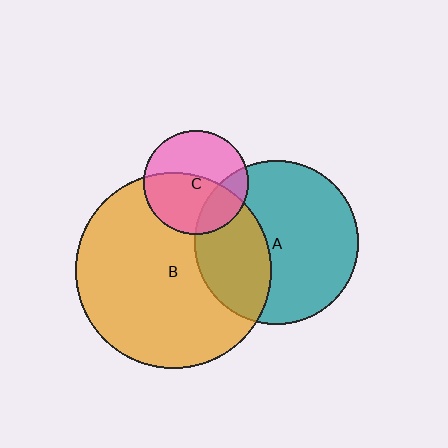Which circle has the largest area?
Circle B (orange).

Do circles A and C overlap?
Yes.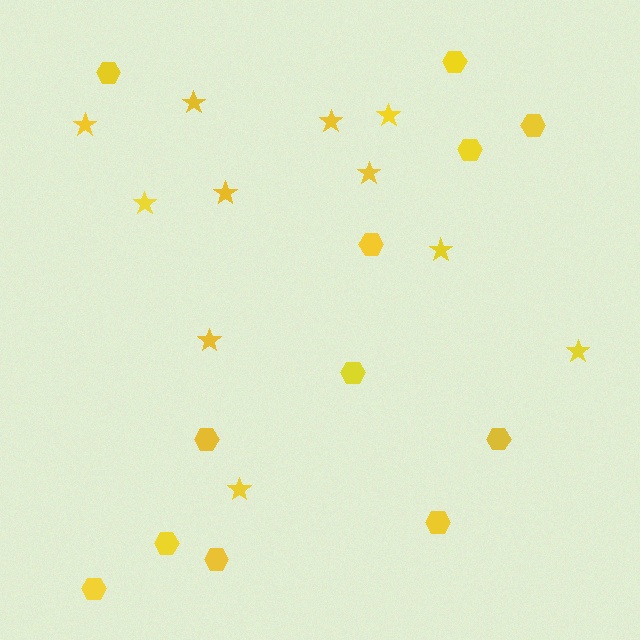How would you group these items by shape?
There are 2 groups: one group of stars (11) and one group of hexagons (12).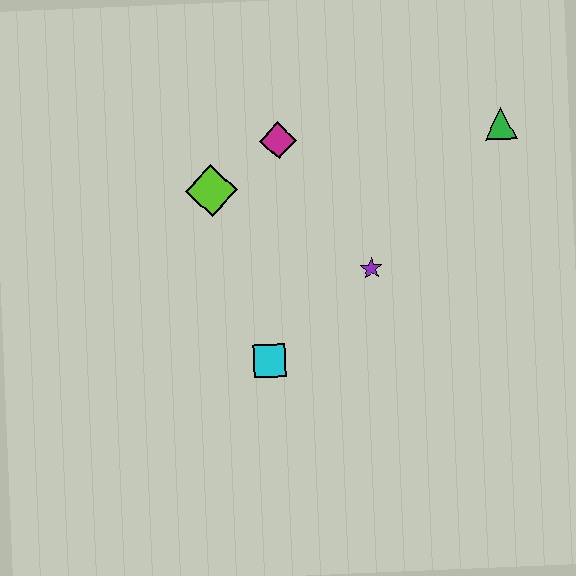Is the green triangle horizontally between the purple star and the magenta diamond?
No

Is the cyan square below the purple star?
Yes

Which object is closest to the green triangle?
The purple star is closest to the green triangle.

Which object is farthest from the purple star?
The green triangle is farthest from the purple star.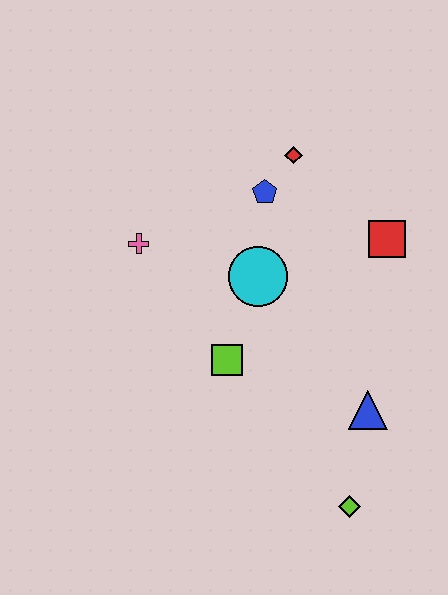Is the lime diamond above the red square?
No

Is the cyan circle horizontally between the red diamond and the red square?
No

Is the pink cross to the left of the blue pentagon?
Yes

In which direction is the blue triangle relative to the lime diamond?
The blue triangle is above the lime diamond.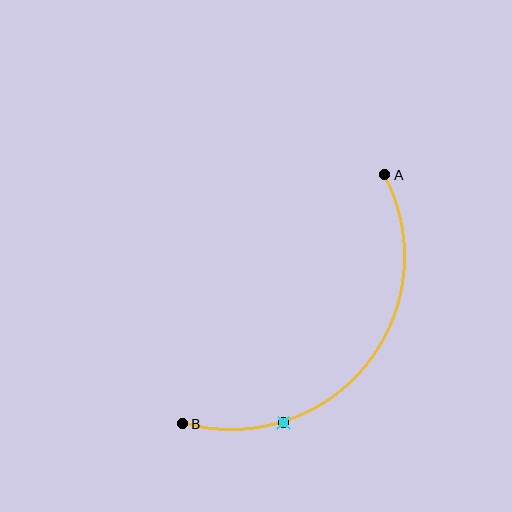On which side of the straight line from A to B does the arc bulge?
The arc bulges below and to the right of the straight line connecting A and B.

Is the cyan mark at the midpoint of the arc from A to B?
No. The cyan mark lies on the arc but is closer to endpoint B. The arc midpoint would be at the point on the curve equidistant along the arc from both A and B.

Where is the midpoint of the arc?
The arc midpoint is the point on the curve farthest from the straight line joining A and B. It sits below and to the right of that line.